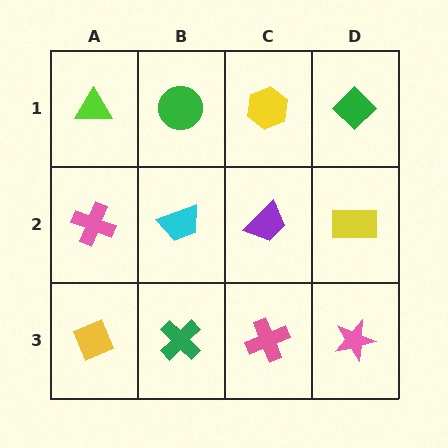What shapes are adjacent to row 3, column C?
A purple trapezoid (row 2, column C), a green cross (row 3, column B), a pink star (row 3, column D).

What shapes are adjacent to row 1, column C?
A purple trapezoid (row 2, column C), a green circle (row 1, column B), a green diamond (row 1, column D).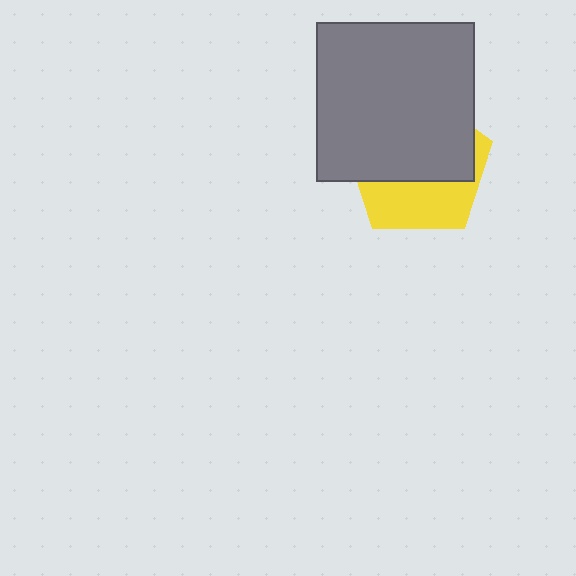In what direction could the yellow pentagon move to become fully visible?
The yellow pentagon could move down. That would shift it out from behind the gray square entirely.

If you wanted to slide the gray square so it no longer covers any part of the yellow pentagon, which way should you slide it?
Slide it up — that is the most direct way to separate the two shapes.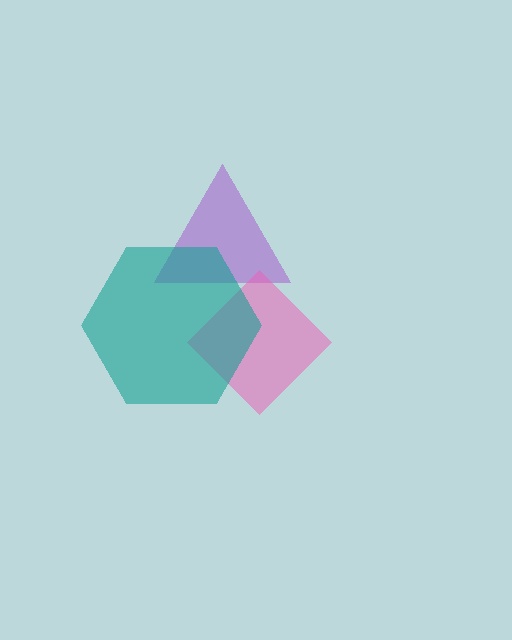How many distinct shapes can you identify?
There are 3 distinct shapes: a purple triangle, a pink diamond, a teal hexagon.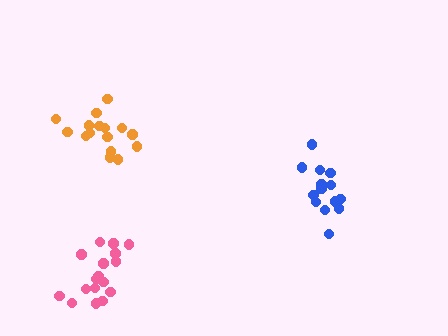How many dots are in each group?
Group 1: 16 dots, Group 2: 15 dots, Group 3: 18 dots (49 total).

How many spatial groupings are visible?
There are 3 spatial groupings.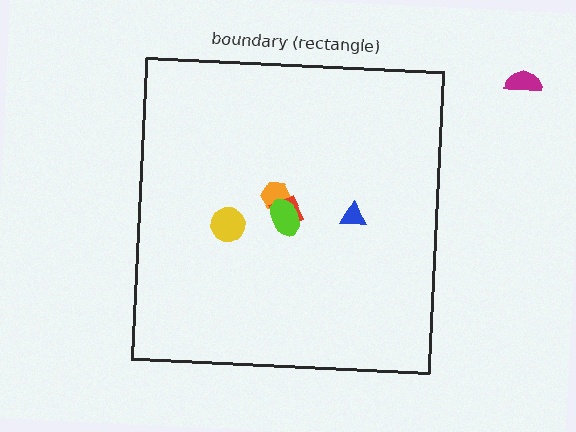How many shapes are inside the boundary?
5 inside, 1 outside.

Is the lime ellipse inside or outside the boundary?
Inside.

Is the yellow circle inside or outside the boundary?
Inside.